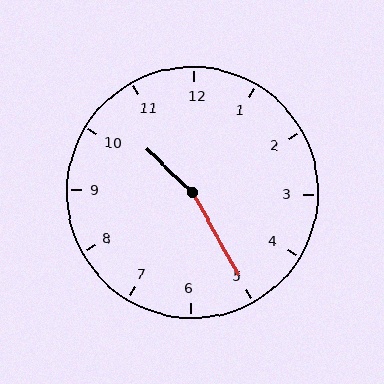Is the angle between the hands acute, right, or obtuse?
It is obtuse.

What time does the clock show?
10:25.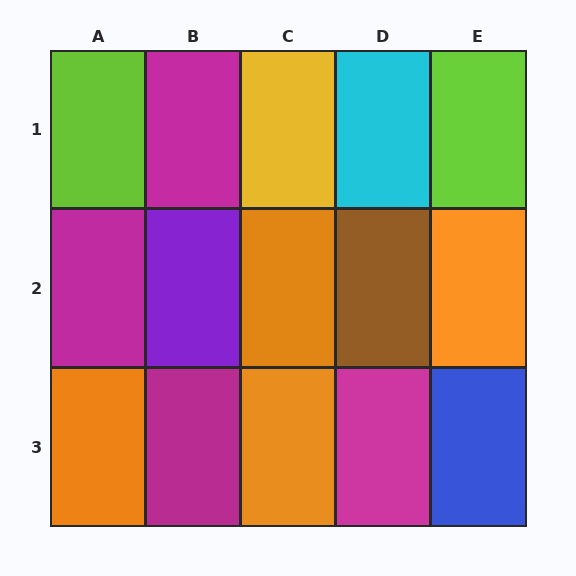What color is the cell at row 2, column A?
Magenta.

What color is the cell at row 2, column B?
Purple.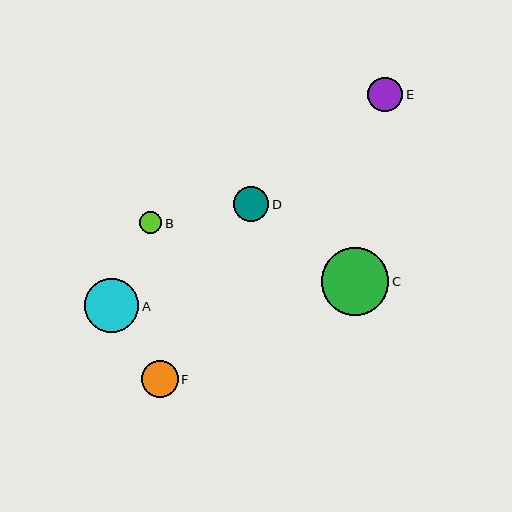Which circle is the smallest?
Circle B is the smallest with a size of approximately 22 pixels.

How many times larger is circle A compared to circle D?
Circle A is approximately 1.6 times the size of circle D.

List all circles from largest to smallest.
From largest to smallest: C, A, F, D, E, B.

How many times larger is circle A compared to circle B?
Circle A is approximately 2.4 times the size of circle B.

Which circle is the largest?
Circle C is the largest with a size of approximately 68 pixels.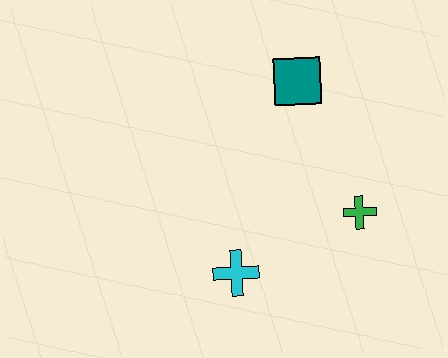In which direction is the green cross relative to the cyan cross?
The green cross is to the right of the cyan cross.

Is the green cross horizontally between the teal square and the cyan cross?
No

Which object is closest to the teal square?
The green cross is closest to the teal square.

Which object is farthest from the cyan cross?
The teal square is farthest from the cyan cross.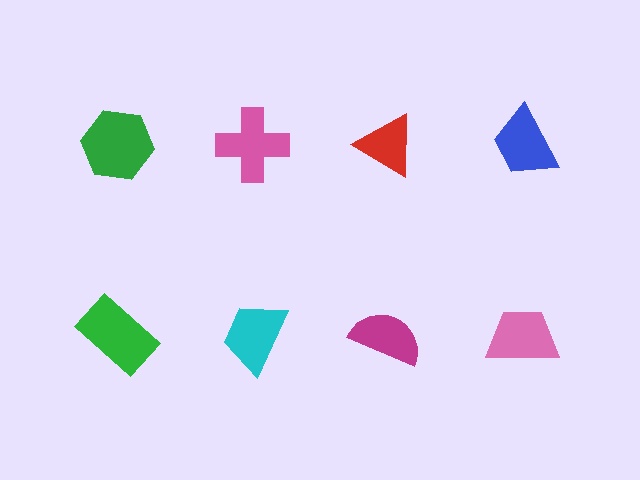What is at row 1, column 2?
A pink cross.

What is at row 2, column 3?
A magenta semicircle.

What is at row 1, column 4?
A blue trapezoid.